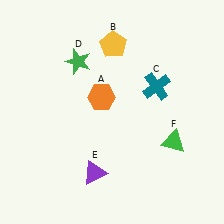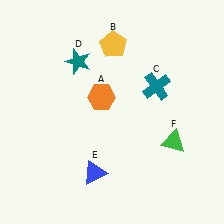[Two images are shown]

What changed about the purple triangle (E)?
In Image 1, E is purple. In Image 2, it changed to blue.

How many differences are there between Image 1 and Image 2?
There are 2 differences between the two images.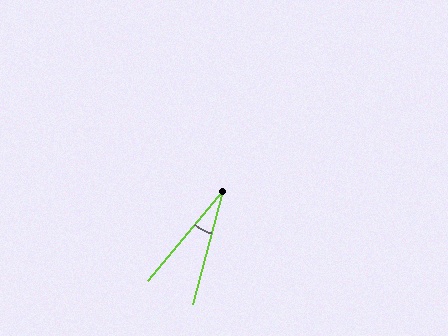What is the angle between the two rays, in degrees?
Approximately 25 degrees.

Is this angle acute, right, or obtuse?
It is acute.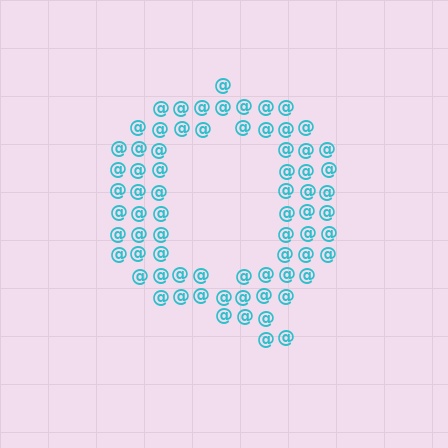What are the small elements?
The small elements are at signs.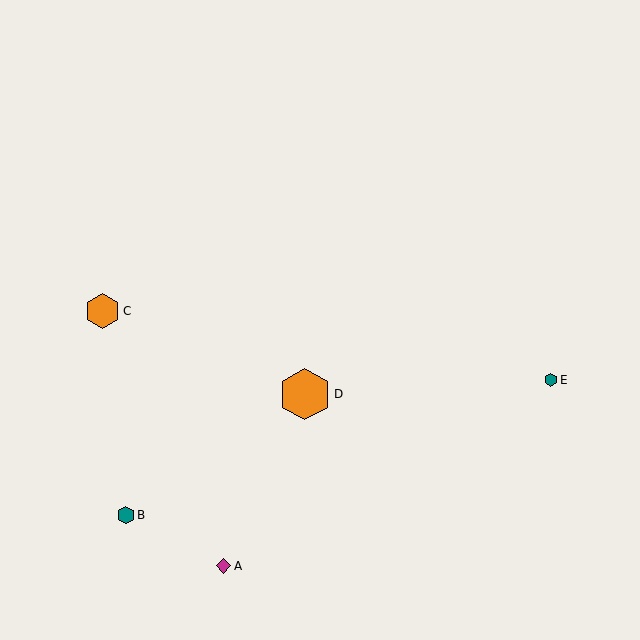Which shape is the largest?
The orange hexagon (labeled D) is the largest.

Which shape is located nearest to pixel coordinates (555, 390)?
The teal hexagon (labeled E) at (551, 380) is nearest to that location.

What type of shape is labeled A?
Shape A is a magenta diamond.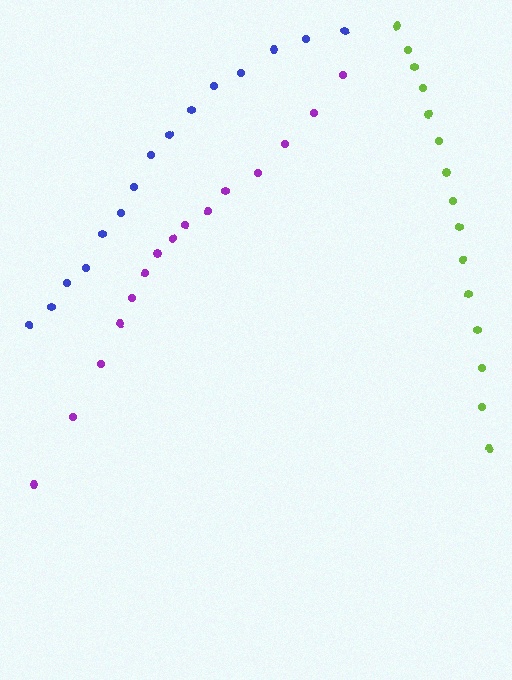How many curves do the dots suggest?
There are 3 distinct paths.